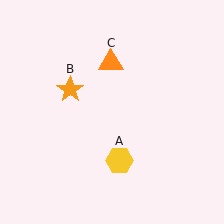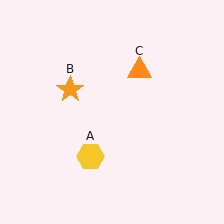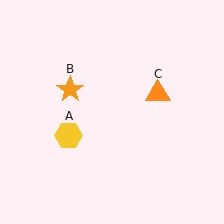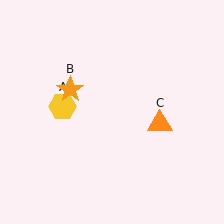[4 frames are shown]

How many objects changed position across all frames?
2 objects changed position: yellow hexagon (object A), orange triangle (object C).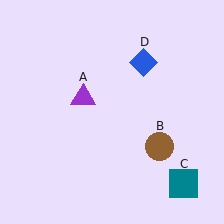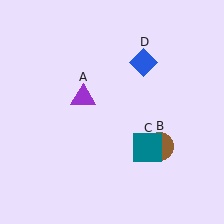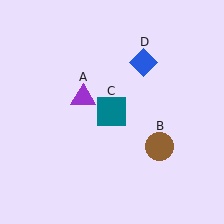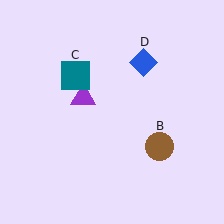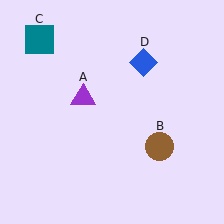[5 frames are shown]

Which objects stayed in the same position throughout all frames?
Purple triangle (object A) and brown circle (object B) and blue diamond (object D) remained stationary.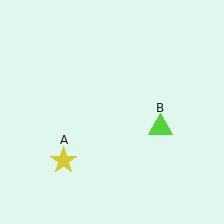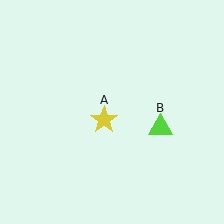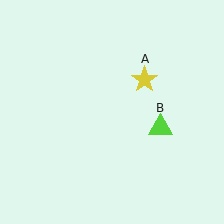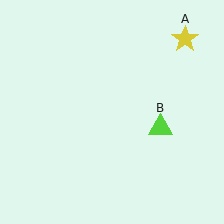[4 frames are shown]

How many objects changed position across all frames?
1 object changed position: yellow star (object A).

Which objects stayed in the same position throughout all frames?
Lime triangle (object B) remained stationary.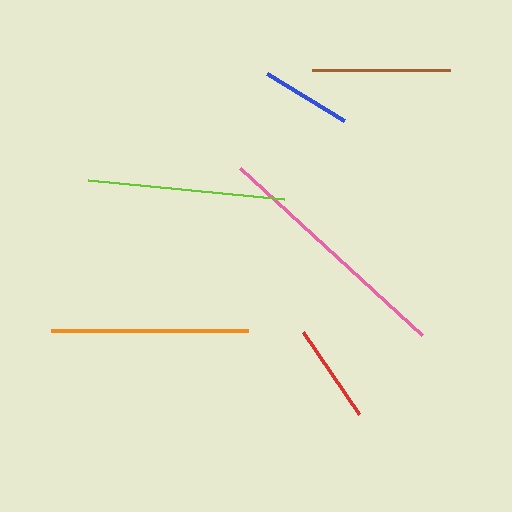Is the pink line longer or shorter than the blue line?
The pink line is longer than the blue line.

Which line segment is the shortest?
The blue line is the shortest at approximately 90 pixels.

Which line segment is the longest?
The pink line is the longest at approximately 247 pixels.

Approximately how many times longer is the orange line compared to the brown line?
The orange line is approximately 1.4 times the length of the brown line.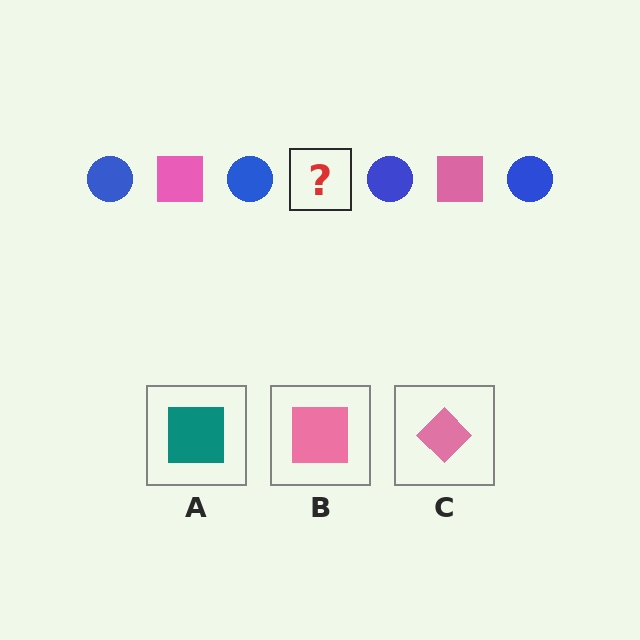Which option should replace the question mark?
Option B.